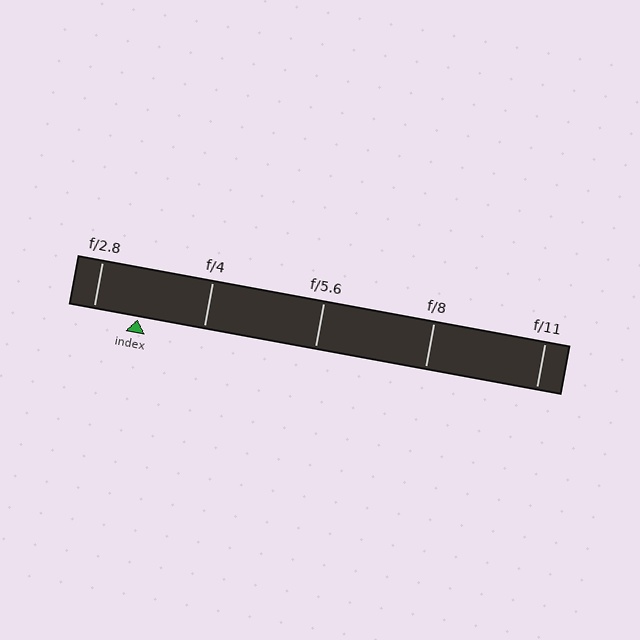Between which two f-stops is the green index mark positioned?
The index mark is between f/2.8 and f/4.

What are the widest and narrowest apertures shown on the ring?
The widest aperture shown is f/2.8 and the narrowest is f/11.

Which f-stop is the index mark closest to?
The index mark is closest to f/2.8.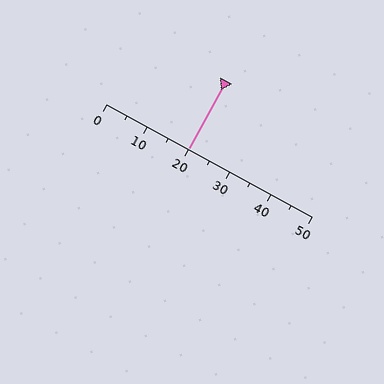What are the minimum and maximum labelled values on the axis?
The axis runs from 0 to 50.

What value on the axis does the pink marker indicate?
The marker indicates approximately 20.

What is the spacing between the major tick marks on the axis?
The major ticks are spaced 10 apart.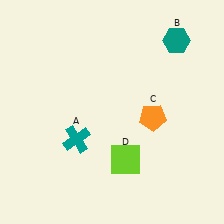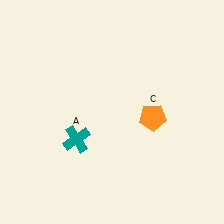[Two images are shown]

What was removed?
The lime square (D), the teal hexagon (B) were removed in Image 2.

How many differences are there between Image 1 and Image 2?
There are 2 differences between the two images.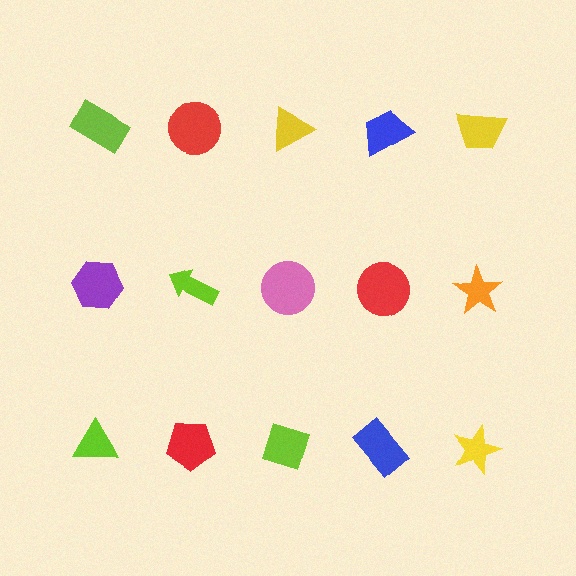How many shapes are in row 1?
5 shapes.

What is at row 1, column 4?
A blue trapezoid.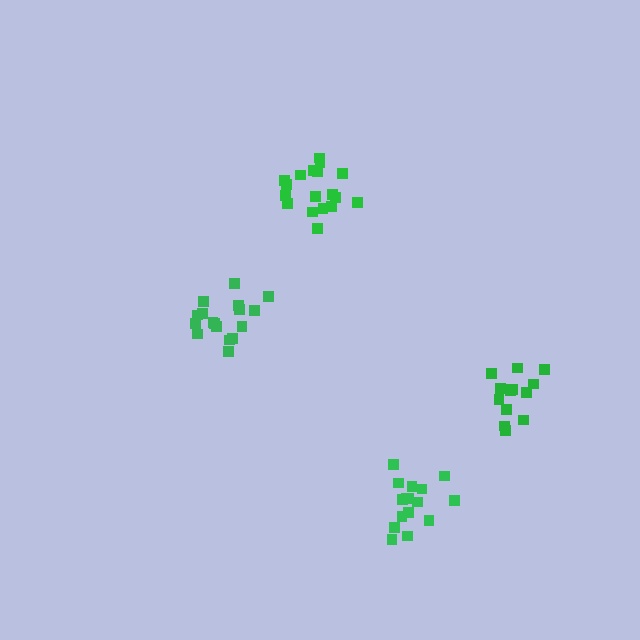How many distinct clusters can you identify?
There are 4 distinct clusters.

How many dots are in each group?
Group 1: 17 dots, Group 2: 14 dots, Group 3: 17 dots, Group 4: 18 dots (66 total).